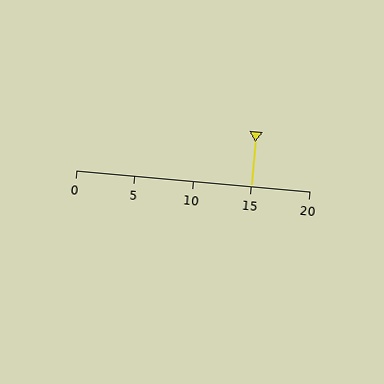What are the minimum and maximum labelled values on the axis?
The axis runs from 0 to 20.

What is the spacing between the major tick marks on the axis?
The major ticks are spaced 5 apart.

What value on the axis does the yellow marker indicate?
The marker indicates approximately 15.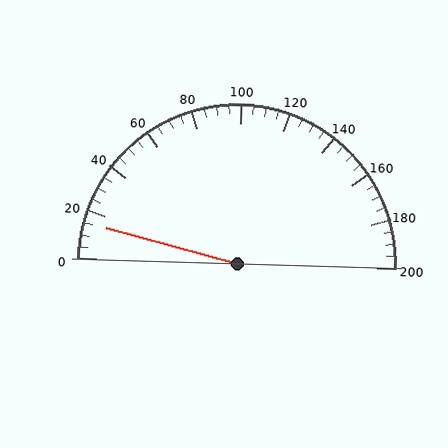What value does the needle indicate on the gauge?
The needle indicates approximately 15.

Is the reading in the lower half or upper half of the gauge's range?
The reading is in the lower half of the range (0 to 200).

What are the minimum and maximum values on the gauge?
The gauge ranges from 0 to 200.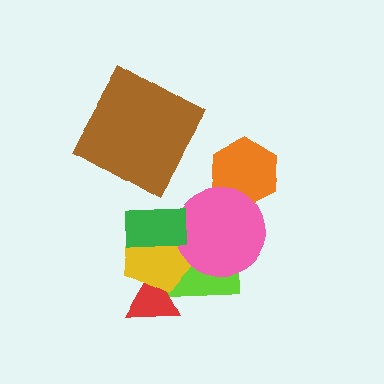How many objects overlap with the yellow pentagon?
4 objects overlap with the yellow pentagon.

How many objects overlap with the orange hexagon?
1 object overlaps with the orange hexagon.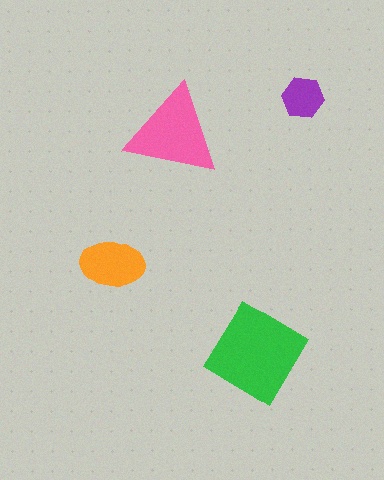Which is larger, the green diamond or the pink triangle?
The green diamond.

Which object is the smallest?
The purple hexagon.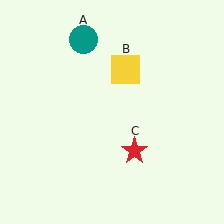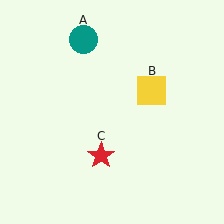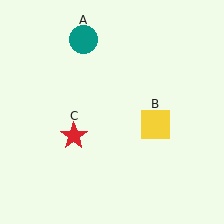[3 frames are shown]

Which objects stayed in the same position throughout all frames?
Teal circle (object A) remained stationary.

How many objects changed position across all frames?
2 objects changed position: yellow square (object B), red star (object C).